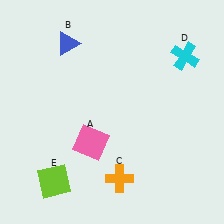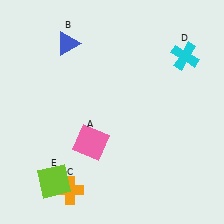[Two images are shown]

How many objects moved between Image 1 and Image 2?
1 object moved between the two images.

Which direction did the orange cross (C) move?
The orange cross (C) moved left.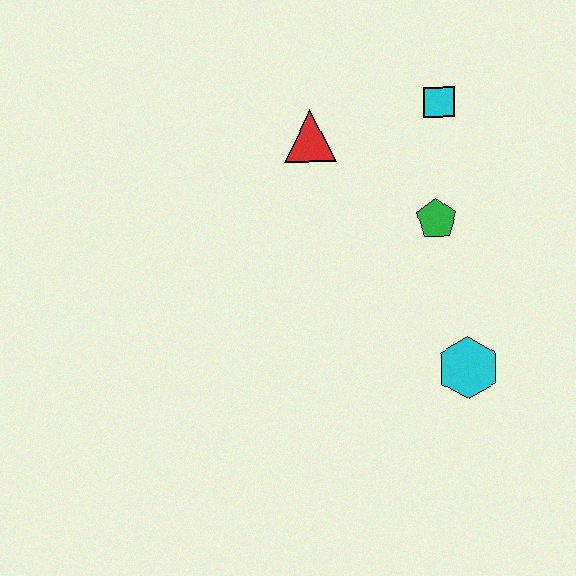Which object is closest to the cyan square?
The green pentagon is closest to the cyan square.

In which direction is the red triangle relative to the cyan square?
The red triangle is to the left of the cyan square.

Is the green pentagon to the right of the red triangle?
Yes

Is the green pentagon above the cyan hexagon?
Yes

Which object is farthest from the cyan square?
The cyan hexagon is farthest from the cyan square.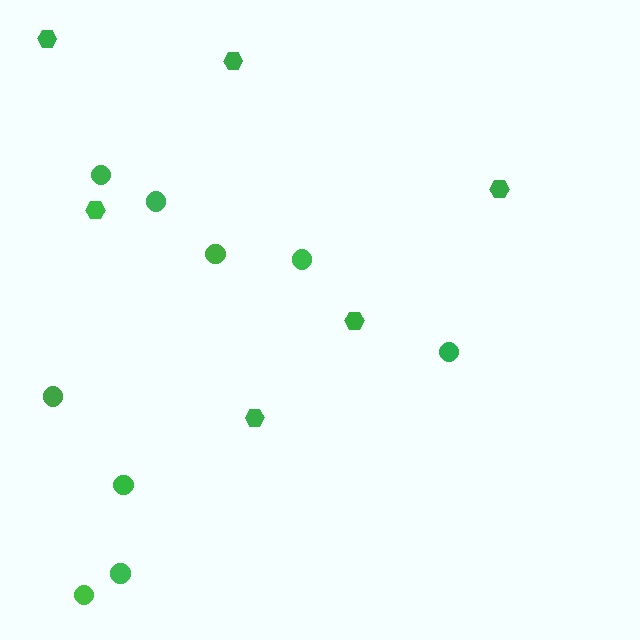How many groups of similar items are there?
There are 2 groups: one group of hexagons (6) and one group of circles (9).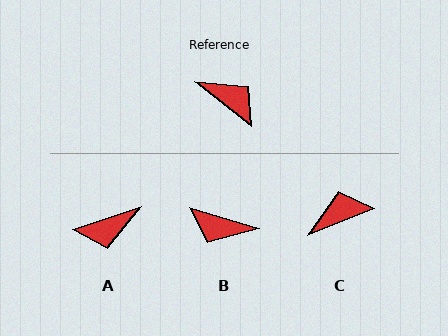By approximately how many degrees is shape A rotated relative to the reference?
Approximately 124 degrees clockwise.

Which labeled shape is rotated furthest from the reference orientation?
B, about 159 degrees away.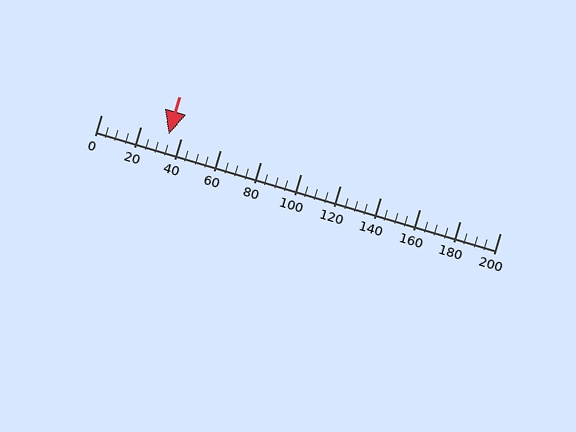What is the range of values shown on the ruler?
The ruler shows values from 0 to 200.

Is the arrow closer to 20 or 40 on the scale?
The arrow is closer to 40.